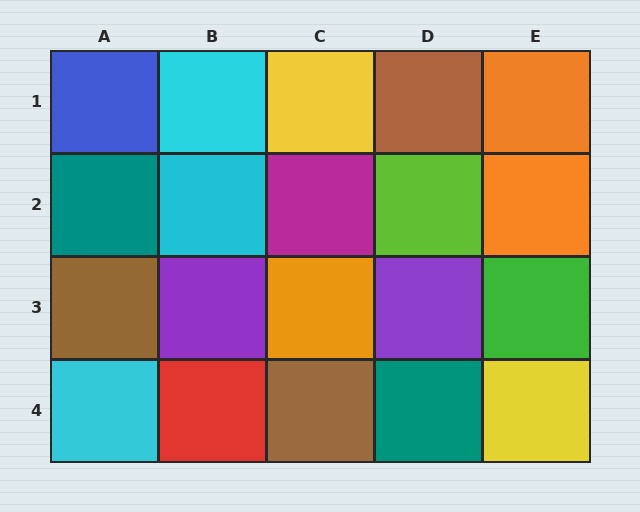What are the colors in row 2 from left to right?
Teal, cyan, magenta, lime, orange.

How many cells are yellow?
2 cells are yellow.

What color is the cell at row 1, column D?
Brown.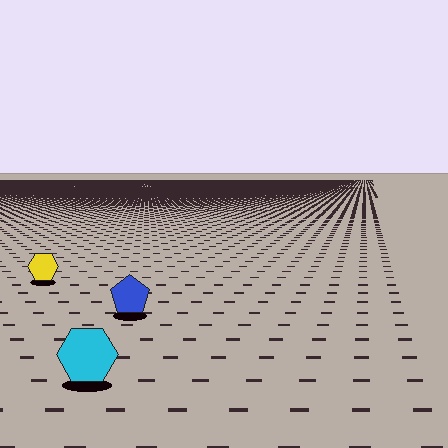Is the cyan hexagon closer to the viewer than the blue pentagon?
Yes. The cyan hexagon is closer — you can tell from the texture gradient: the ground texture is coarser near it.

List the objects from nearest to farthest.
From nearest to farthest: the cyan hexagon, the blue pentagon, the yellow hexagon.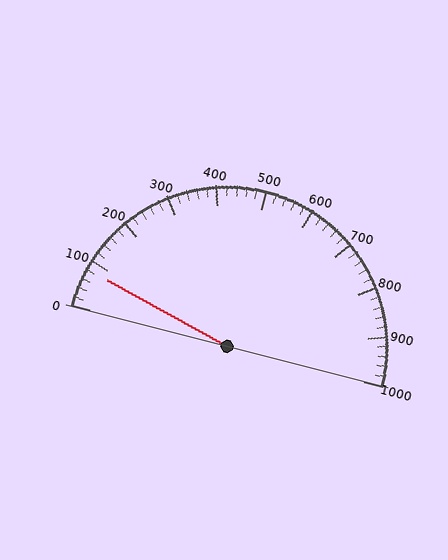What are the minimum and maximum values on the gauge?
The gauge ranges from 0 to 1000.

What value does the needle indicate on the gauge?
The needle indicates approximately 80.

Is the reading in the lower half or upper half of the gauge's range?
The reading is in the lower half of the range (0 to 1000).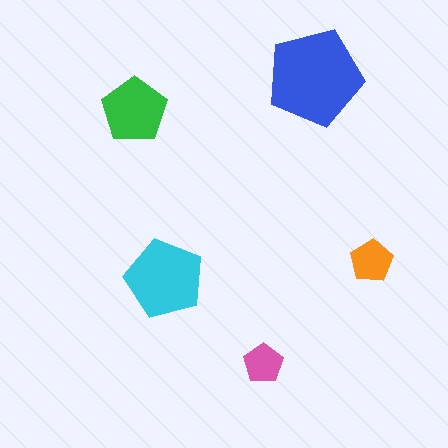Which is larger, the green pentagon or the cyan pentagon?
The cyan one.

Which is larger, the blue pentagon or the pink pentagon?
The blue one.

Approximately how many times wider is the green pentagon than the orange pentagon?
About 1.5 times wider.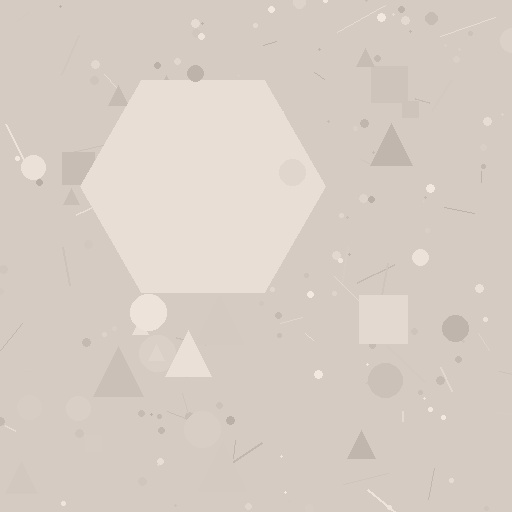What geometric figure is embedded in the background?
A hexagon is embedded in the background.